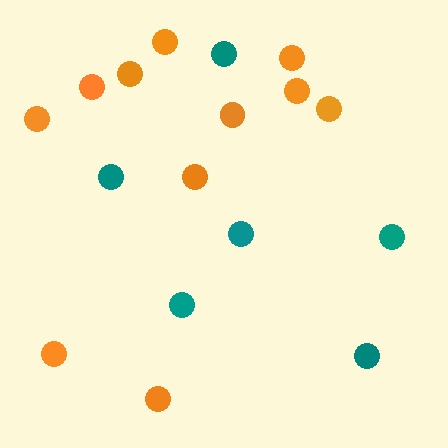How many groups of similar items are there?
There are 2 groups: one group of teal circles (6) and one group of orange circles (11).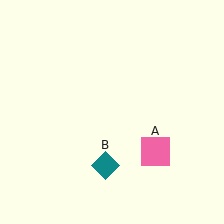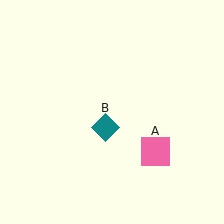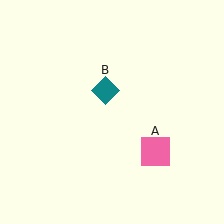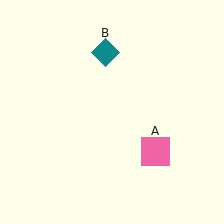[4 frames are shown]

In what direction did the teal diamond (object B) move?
The teal diamond (object B) moved up.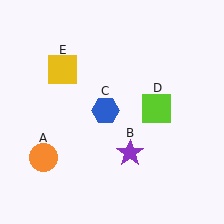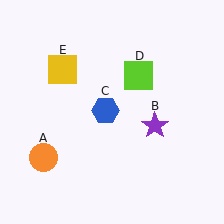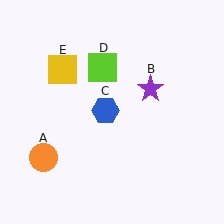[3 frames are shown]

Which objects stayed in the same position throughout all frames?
Orange circle (object A) and blue hexagon (object C) and yellow square (object E) remained stationary.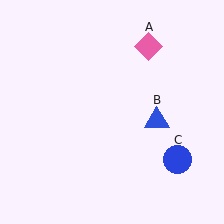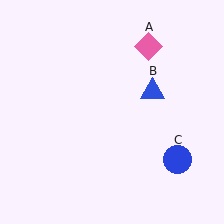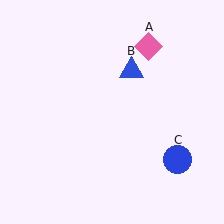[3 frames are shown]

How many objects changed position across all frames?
1 object changed position: blue triangle (object B).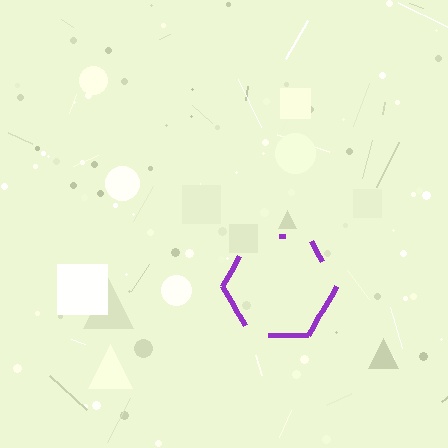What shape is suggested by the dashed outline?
The dashed outline suggests a hexagon.